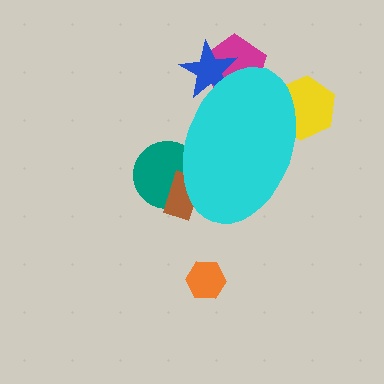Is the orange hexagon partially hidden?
No, the orange hexagon is fully visible.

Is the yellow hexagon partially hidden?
Yes, the yellow hexagon is partially hidden behind the cyan ellipse.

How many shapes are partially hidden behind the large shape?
5 shapes are partially hidden.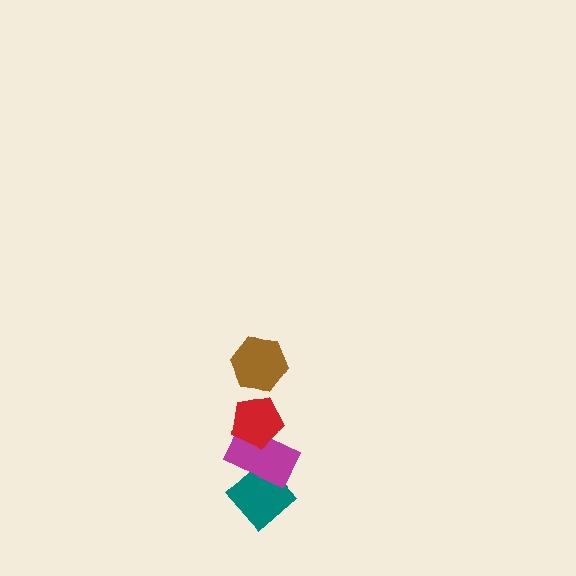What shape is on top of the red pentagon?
The brown hexagon is on top of the red pentagon.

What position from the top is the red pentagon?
The red pentagon is 2nd from the top.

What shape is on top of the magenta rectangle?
The red pentagon is on top of the magenta rectangle.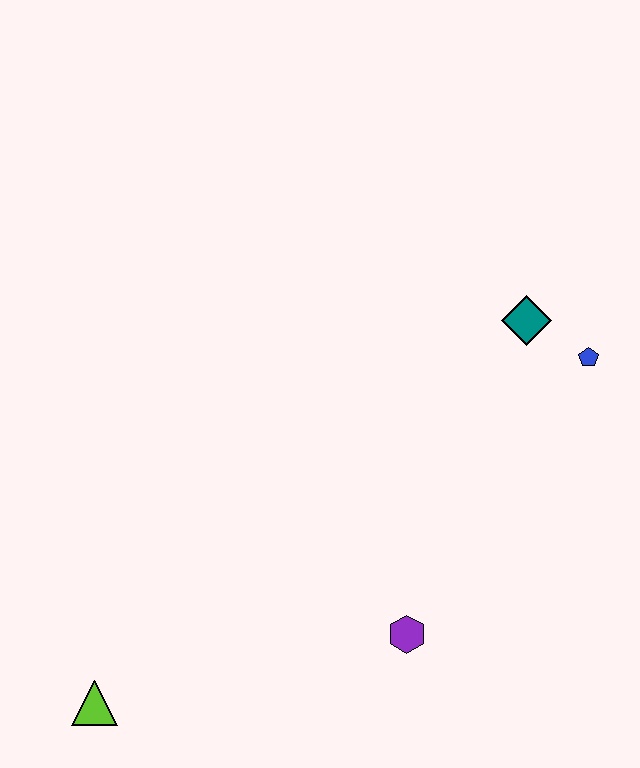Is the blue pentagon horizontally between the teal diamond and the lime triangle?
No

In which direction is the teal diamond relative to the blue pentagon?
The teal diamond is to the left of the blue pentagon.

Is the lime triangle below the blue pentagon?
Yes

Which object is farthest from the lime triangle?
The blue pentagon is farthest from the lime triangle.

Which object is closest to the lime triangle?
The purple hexagon is closest to the lime triangle.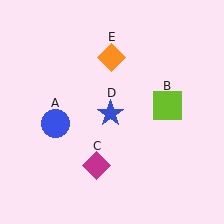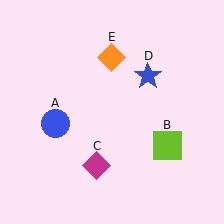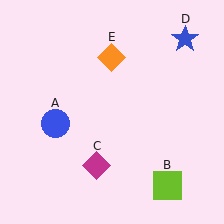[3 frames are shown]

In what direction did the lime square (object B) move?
The lime square (object B) moved down.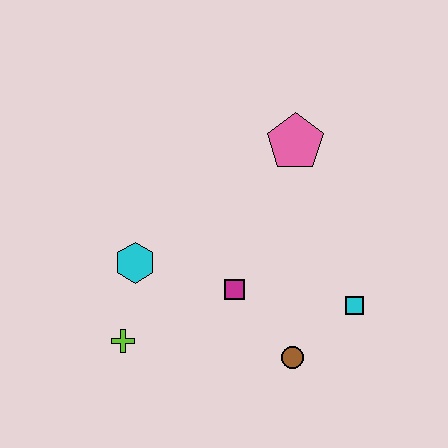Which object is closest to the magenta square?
The brown circle is closest to the magenta square.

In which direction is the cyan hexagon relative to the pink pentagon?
The cyan hexagon is to the left of the pink pentagon.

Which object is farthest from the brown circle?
The pink pentagon is farthest from the brown circle.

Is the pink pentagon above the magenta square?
Yes